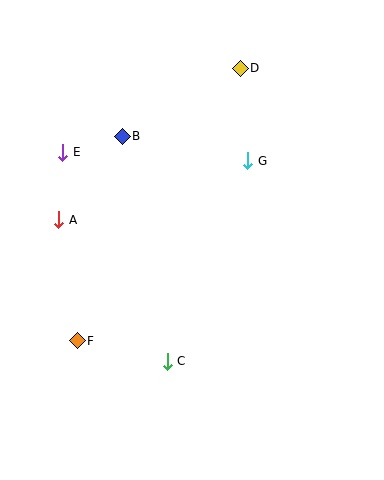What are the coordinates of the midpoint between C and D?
The midpoint between C and D is at (204, 215).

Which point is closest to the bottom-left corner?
Point F is closest to the bottom-left corner.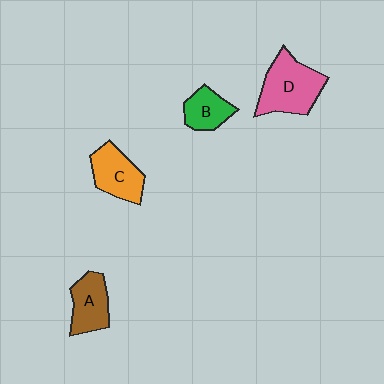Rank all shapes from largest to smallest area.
From largest to smallest: D (pink), C (orange), A (brown), B (green).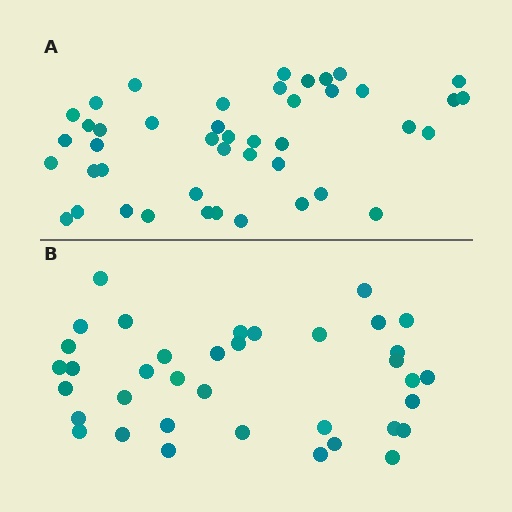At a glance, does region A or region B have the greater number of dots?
Region A (the top region) has more dots.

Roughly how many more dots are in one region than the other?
Region A has roughly 8 or so more dots than region B.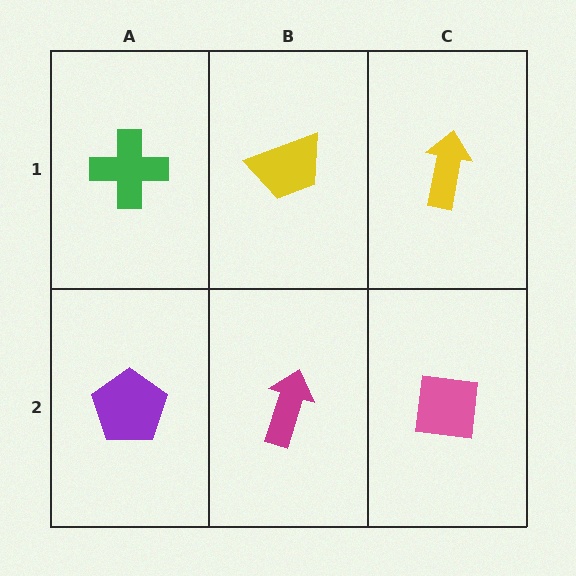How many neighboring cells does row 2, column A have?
2.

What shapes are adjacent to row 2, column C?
A yellow arrow (row 1, column C), a magenta arrow (row 2, column B).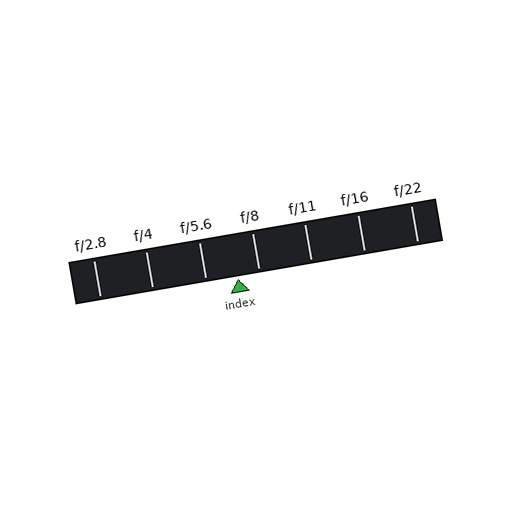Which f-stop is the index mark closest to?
The index mark is closest to f/8.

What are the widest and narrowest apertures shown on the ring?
The widest aperture shown is f/2.8 and the narrowest is f/22.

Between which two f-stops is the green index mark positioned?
The index mark is between f/5.6 and f/8.